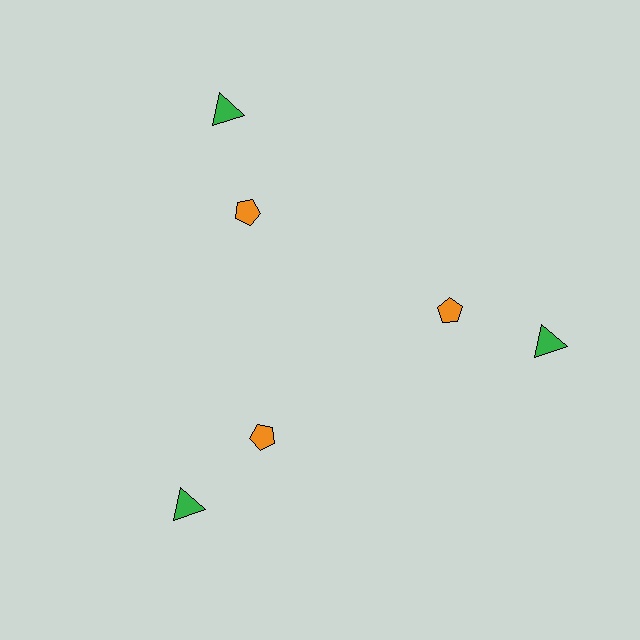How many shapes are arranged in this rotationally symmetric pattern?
There are 6 shapes, arranged in 3 groups of 2.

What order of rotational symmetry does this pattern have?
This pattern has 3-fold rotational symmetry.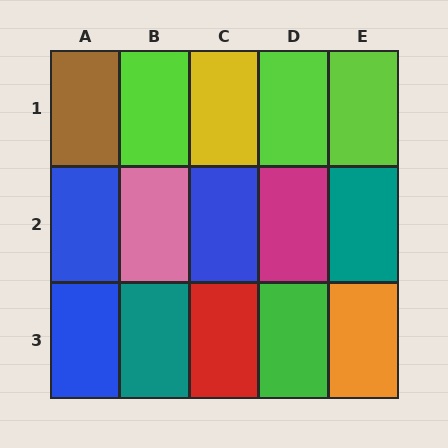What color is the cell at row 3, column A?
Blue.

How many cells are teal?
2 cells are teal.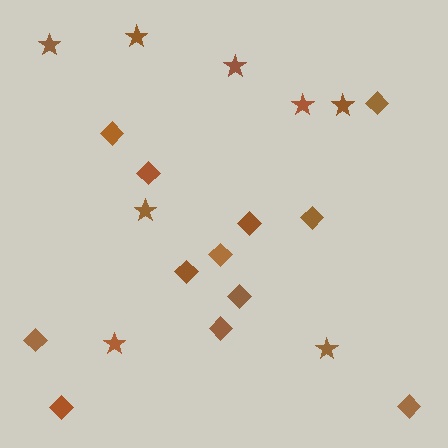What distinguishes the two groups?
There are 2 groups: one group of diamonds (12) and one group of stars (8).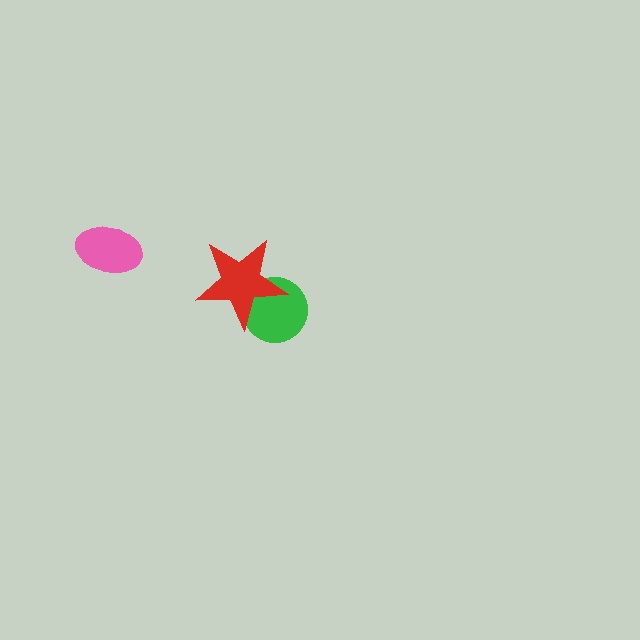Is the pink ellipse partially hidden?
No, no other shape covers it.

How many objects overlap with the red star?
1 object overlaps with the red star.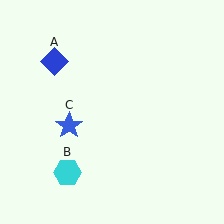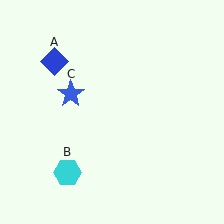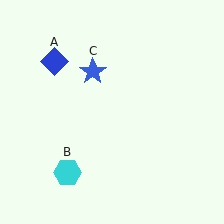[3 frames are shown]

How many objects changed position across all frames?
1 object changed position: blue star (object C).